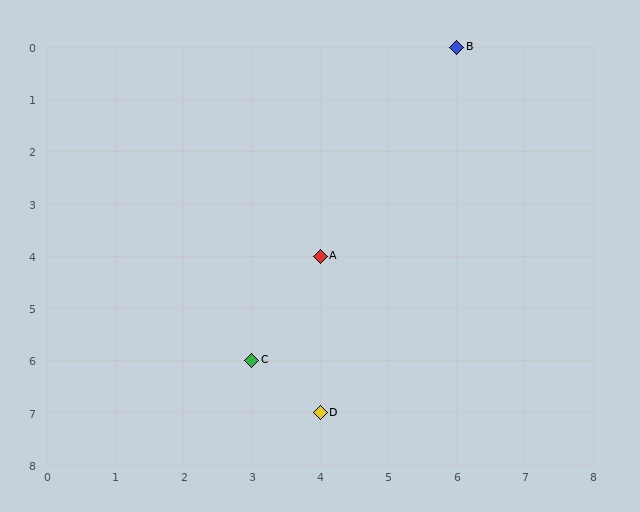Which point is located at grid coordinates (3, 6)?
Point C is at (3, 6).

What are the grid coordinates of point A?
Point A is at grid coordinates (4, 4).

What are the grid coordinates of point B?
Point B is at grid coordinates (6, 0).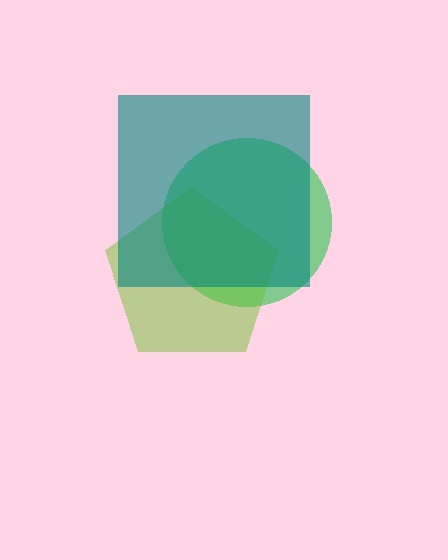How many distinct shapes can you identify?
There are 3 distinct shapes: a green circle, a lime pentagon, a teal square.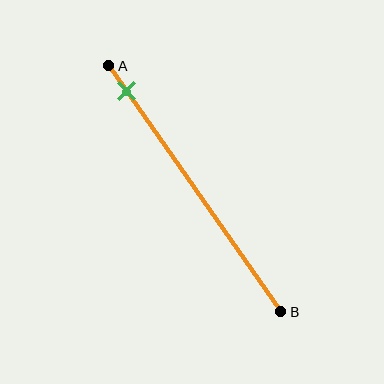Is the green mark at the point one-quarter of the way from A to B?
No, the mark is at about 10% from A, not at the 25% one-quarter point.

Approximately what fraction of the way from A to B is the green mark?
The green mark is approximately 10% of the way from A to B.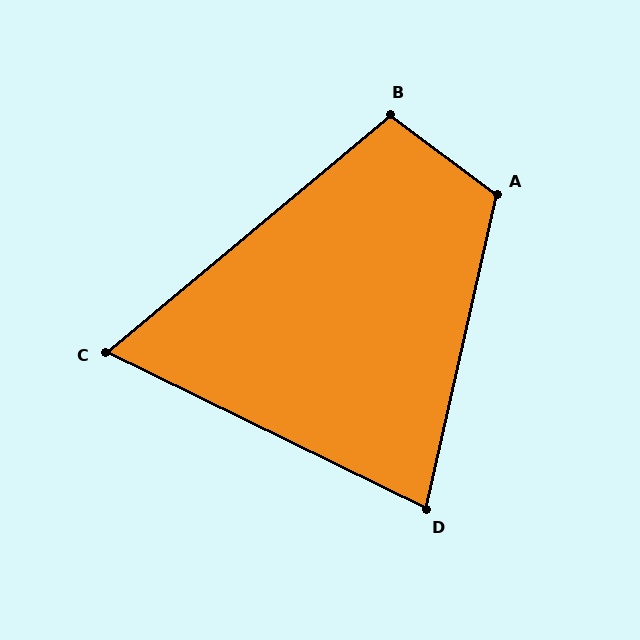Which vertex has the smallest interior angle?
C, at approximately 66 degrees.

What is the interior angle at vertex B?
Approximately 103 degrees (obtuse).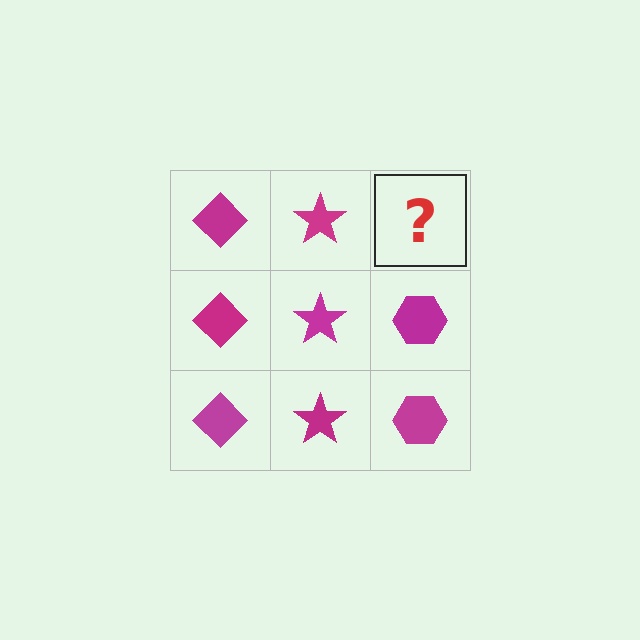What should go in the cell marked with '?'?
The missing cell should contain a magenta hexagon.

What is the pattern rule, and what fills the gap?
The rule is that each column has a consistent shape. The gap should be filled with a magenta hexagon.